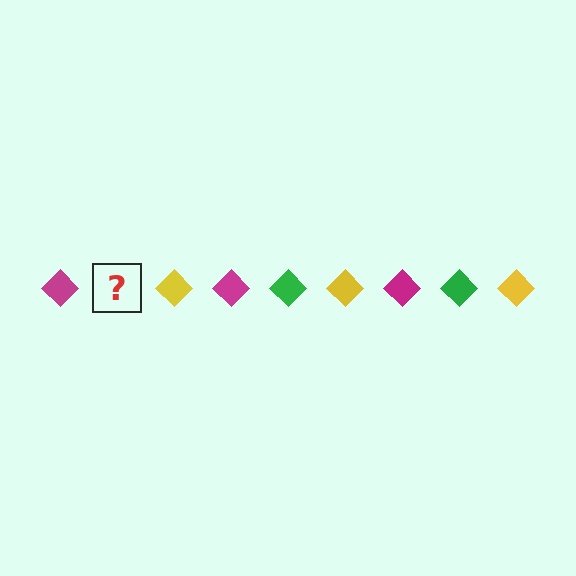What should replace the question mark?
The question mark should be replaced with a green diamond.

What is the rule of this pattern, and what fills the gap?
The rule is that the pattern cycles through magenta, green, yellow diamonds. The gap should be filled with a green diamond.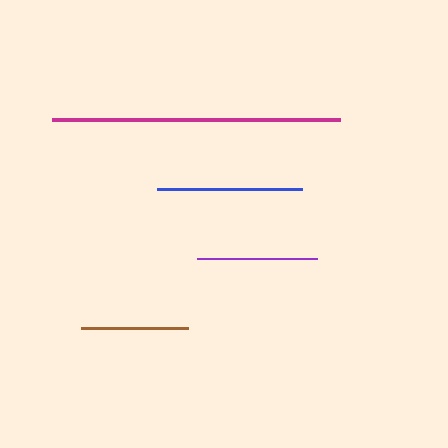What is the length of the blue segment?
The blue segment is approximately 144 pixels long.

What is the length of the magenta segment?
The magenta segment is approximately 288 pixels long.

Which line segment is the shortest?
The brown line is the shortest at approximately 107 pixels.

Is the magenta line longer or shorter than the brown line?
The magenta line is longer than the brown line.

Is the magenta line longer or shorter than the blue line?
The magenta line is longer than the blue line.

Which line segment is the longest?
The magenta line is the longest at approximately 288 pixels.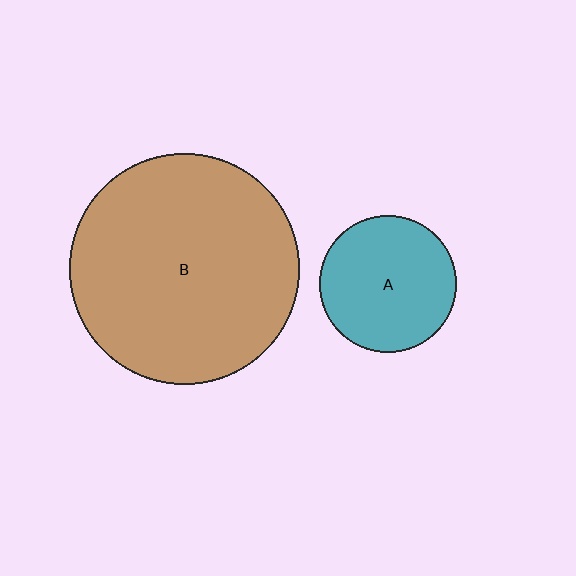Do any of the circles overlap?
No, none of the circles overlap.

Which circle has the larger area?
Circle B (brown).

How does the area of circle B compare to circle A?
Approximately 2.8 times.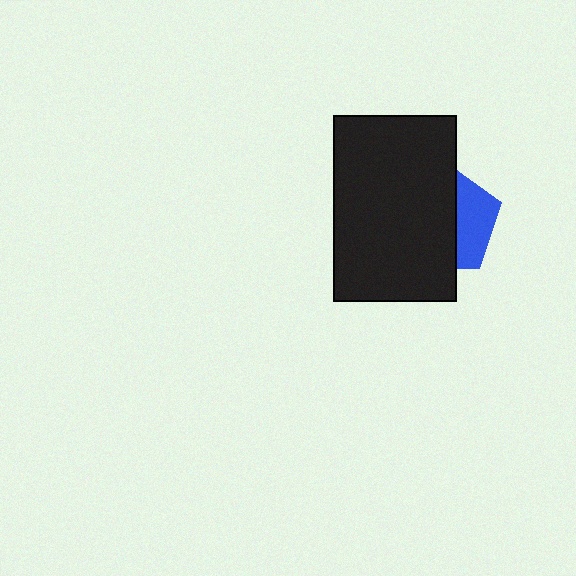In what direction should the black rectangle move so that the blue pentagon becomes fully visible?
The black rectangle should move left. That is the shortest direction to clear the overlap and leave the blue pentagon fully visible.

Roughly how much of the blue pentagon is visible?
A small part of it is visible (roughly 35%).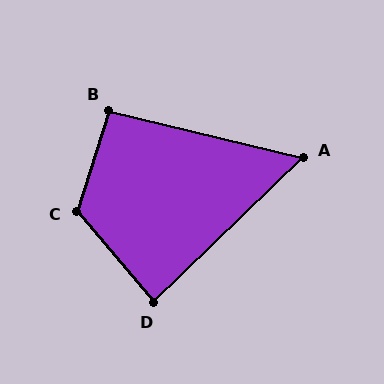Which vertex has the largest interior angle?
C, at approximately 123 degrees.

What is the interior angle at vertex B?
Approximately 94 degrees (approximately right).